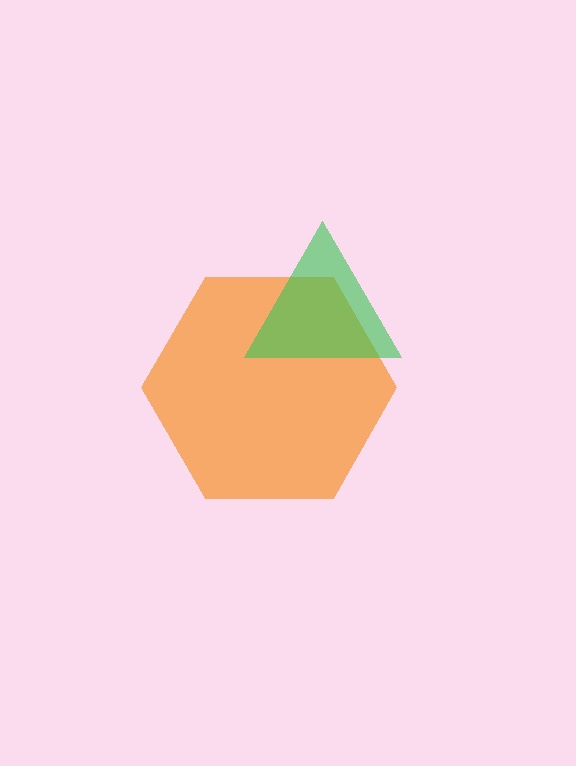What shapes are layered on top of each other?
The layered shapes are: an orange hexagon, a green triangle.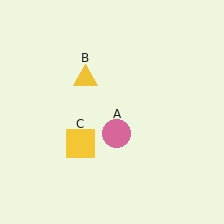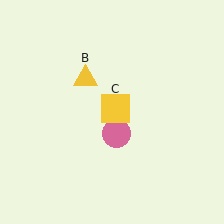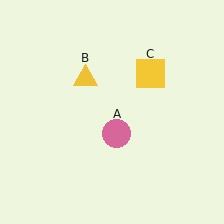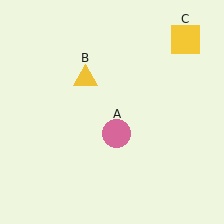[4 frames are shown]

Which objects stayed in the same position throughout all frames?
Pink circle (object A) and yellow triangle (object B) remained stationary.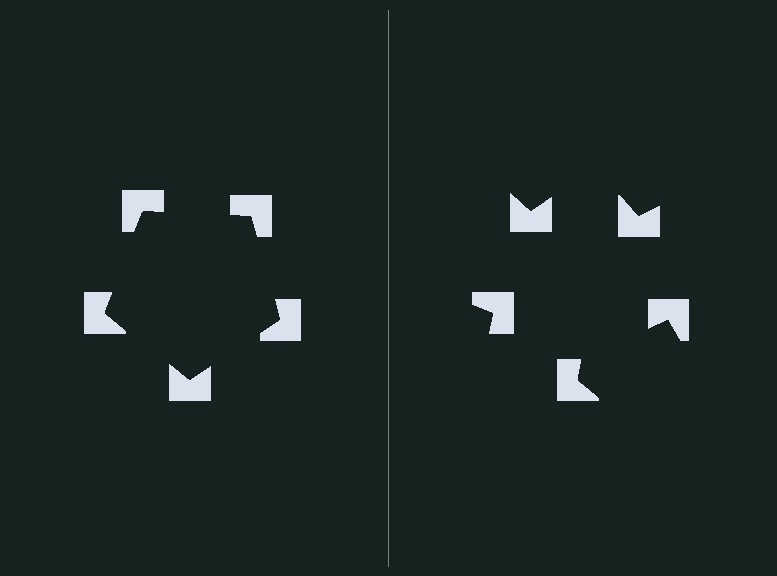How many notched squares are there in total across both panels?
10 — 5 on each side.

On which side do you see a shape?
An illusory pentagon appears on the left side. On the right side the wedge cuts are rotated, so no coherent shape forms.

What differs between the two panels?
The notched squares are positioned identically on both sides; only the wedge orientations differ. On the left they align to a pentagon; on the right they are misaligned.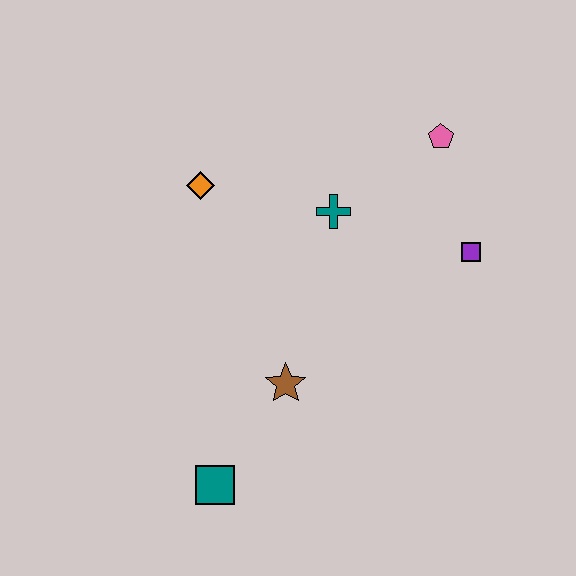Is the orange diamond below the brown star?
No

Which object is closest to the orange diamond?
The teal cross is closest to the orange diamond.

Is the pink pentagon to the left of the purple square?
Yes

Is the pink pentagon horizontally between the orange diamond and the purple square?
Yes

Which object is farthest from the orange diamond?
The teal square is farthest from the orange diamond.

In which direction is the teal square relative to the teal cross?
The teal square is below the teal cross.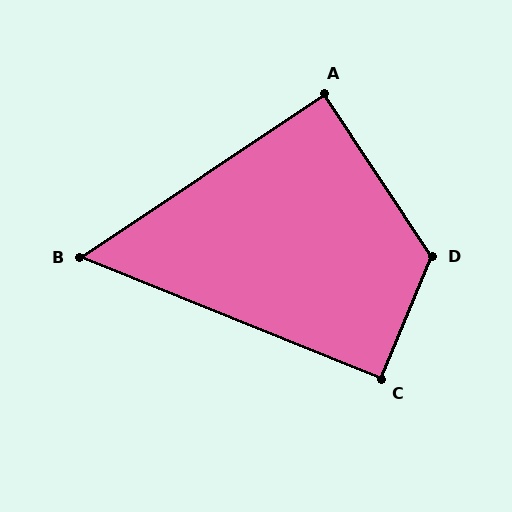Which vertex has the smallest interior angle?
B, at approximately 56 degrees.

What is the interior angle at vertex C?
Approximately 90 degrees (approximately right).